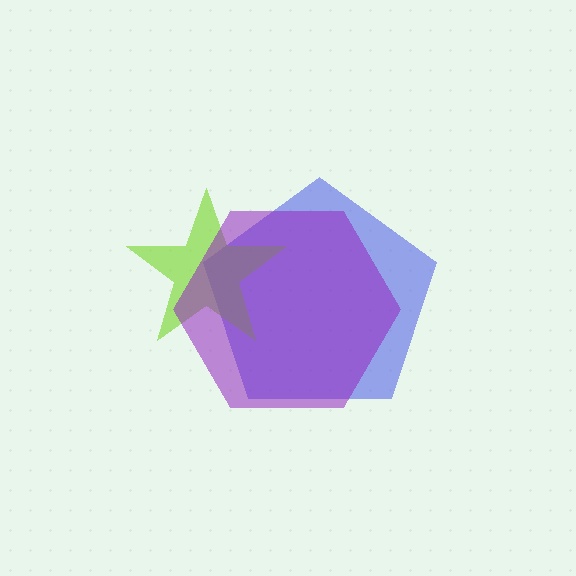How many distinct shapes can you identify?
There are 3 distinct shapes: a blue pentagon, a lime star, a purple hexagon.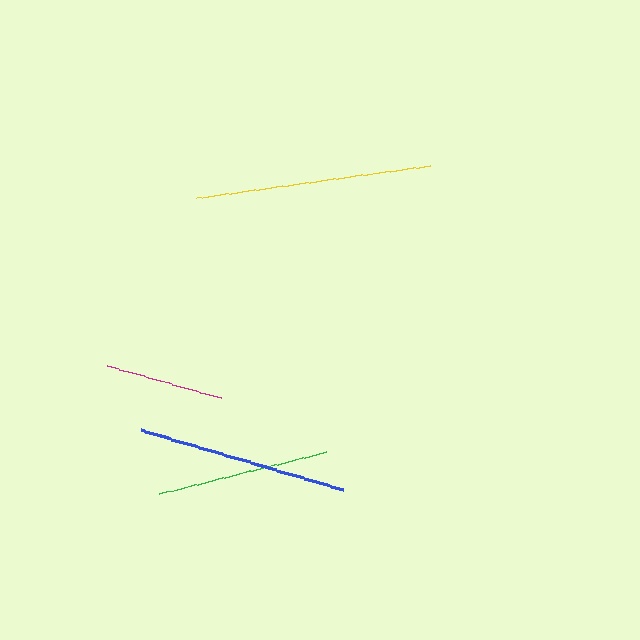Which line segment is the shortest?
The magenta line is the shortest at approximately 119 pixels.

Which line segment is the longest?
The yellow line is the longest at approximately 235 pixels.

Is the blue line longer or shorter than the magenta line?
The blue line is longer than the magenta line.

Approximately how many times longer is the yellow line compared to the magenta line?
The yellow line is approximately 2.0 times the length of the magenta line.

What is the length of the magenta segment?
The magenta segment is approximately 119 pixels long.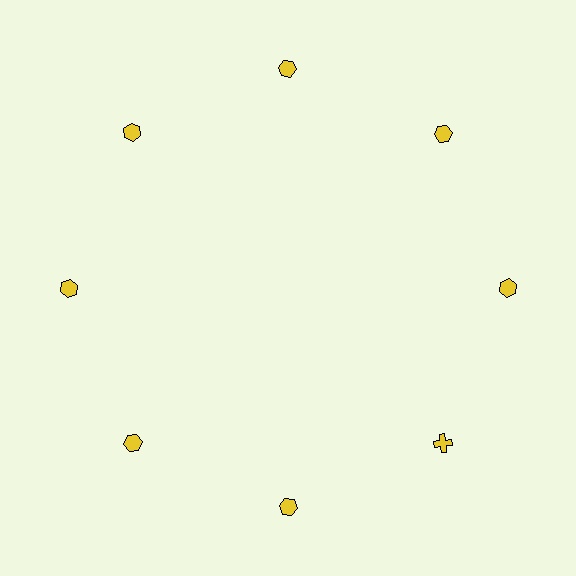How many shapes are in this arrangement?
There are 8 shapes arranged in a ring pattern.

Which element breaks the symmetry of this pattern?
The yellow cross at roughly the 4 o'clock position breaks the symmetry. All other shapes are yellow hexagons.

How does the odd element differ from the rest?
It has a different shape: cross instead of hexagon.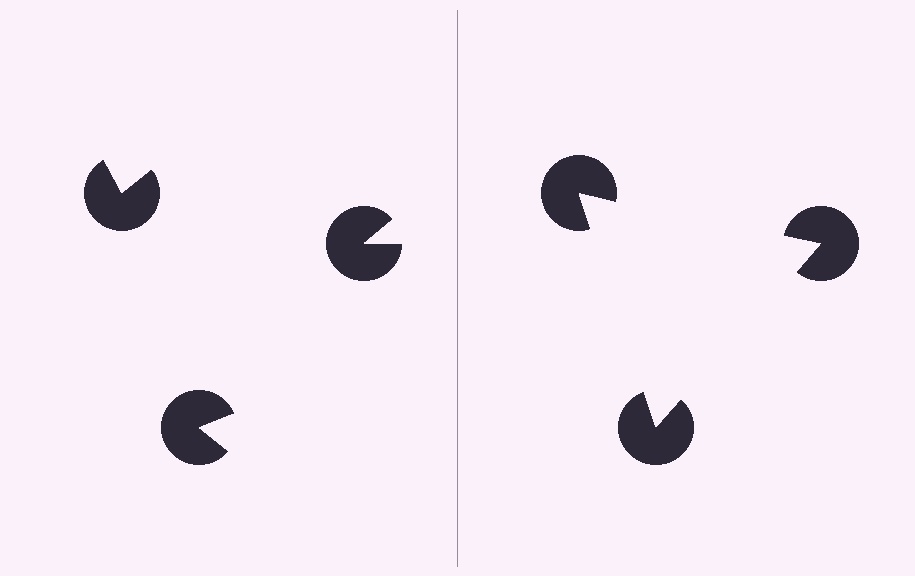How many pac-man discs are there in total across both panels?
6 — 3 on each side.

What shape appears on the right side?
An illusory triangle.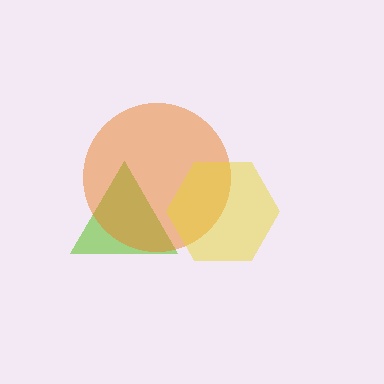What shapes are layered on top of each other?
The layered shapes are: a lime triangle, an orange circle, a yellow hexagon.